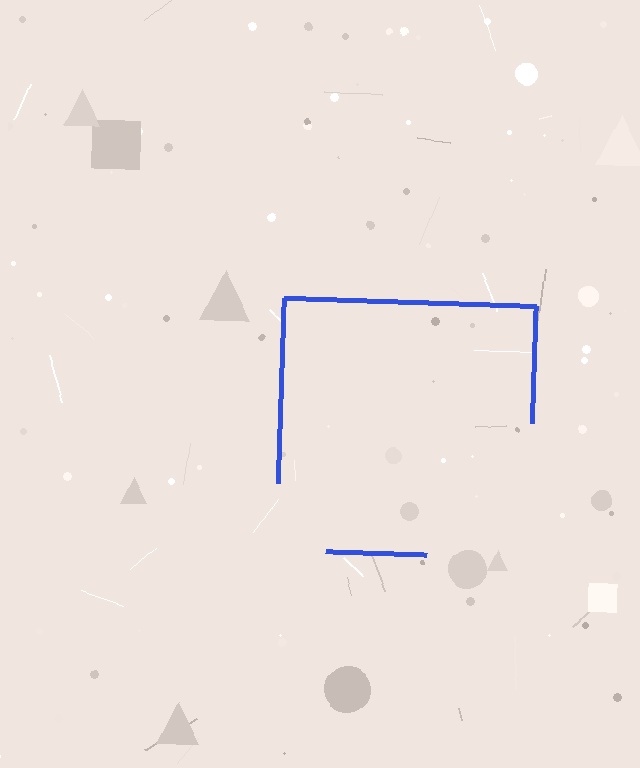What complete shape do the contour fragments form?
The contour fragments form a square.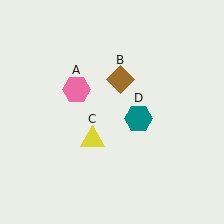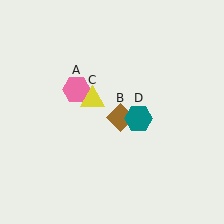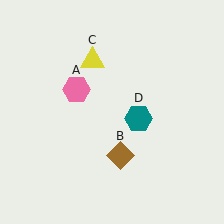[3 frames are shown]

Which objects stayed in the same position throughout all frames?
Pink hexagon (object A) and teal hexagon (object D) remained stationary.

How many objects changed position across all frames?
2 objects changed position: brown diamond (object B), yellow triangle (object C).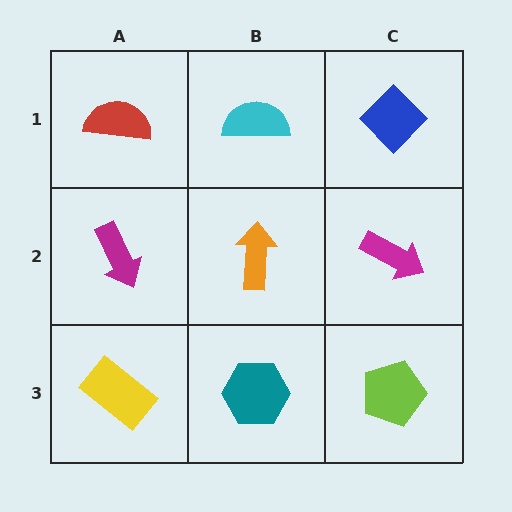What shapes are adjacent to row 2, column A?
A red semicircle (row 1, column A), a yellow rectangle (row 3, column A), an orange arrow (row 2, column B).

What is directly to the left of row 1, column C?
A cyan semicircle.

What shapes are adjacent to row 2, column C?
A blue diamond (row 1, column C), a lime pentagon (row 3, column C), an orange arrow (row 2, column B).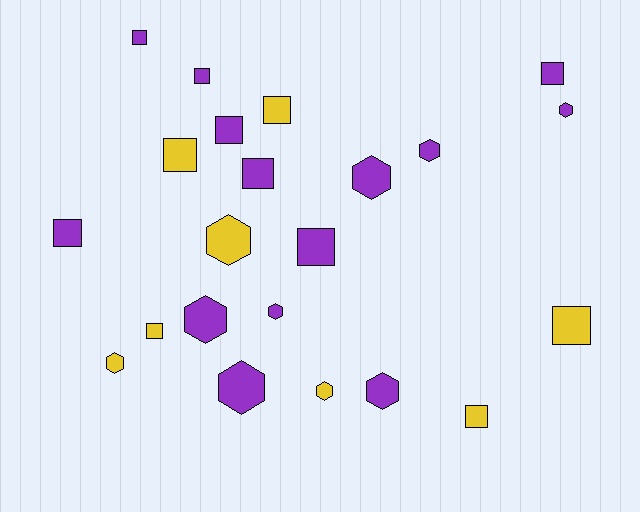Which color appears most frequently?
Purple, with 14 objects.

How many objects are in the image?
There are 22 objects.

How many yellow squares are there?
There are 5 yellow squares.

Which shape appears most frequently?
Square, with 12 objects.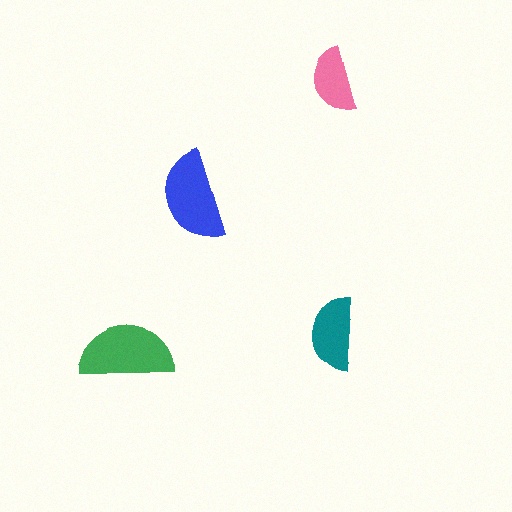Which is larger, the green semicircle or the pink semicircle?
The green one.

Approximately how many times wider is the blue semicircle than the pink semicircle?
About 1.5 times wider.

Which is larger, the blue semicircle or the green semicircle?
The green one.